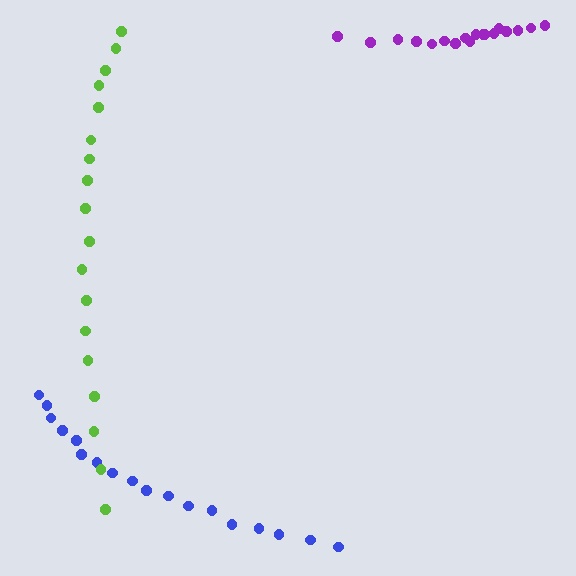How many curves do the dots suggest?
There are 3 distinct paths.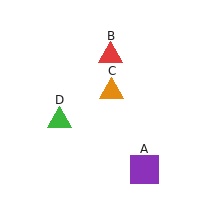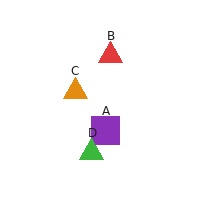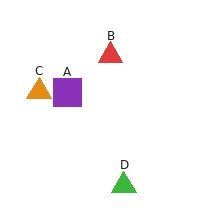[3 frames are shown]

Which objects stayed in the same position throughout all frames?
Red triangle (object B) remained stationary.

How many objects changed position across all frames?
3 objects changed position: purple square (object A), orange triangle (object C), green triangle (object D).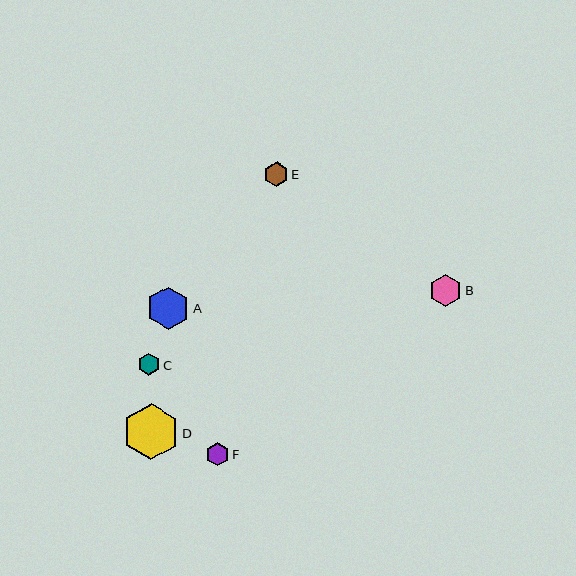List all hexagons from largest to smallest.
From largest to smallest: D, A, B, E, F, C.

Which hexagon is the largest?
Hexagon D is the largest with a size of approximately 56 pixels.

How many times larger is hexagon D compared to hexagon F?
Hexagon D is approximately 2.4 times the size of hexagon F.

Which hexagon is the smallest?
Hexagon C is the smallest with a size of approximately 22 pixels.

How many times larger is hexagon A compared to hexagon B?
Hexagon A is approximately 1.3 times the size of hexagon B.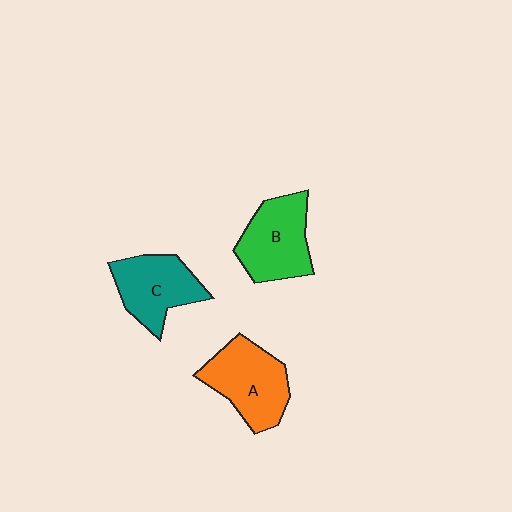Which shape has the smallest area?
Shape C (teal).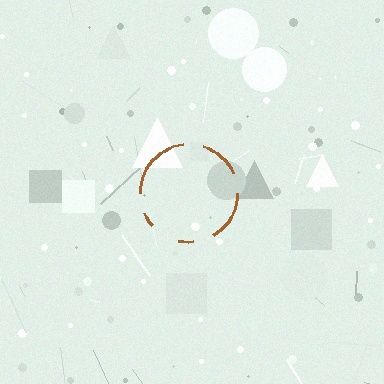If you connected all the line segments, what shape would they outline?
They would outline a circle.